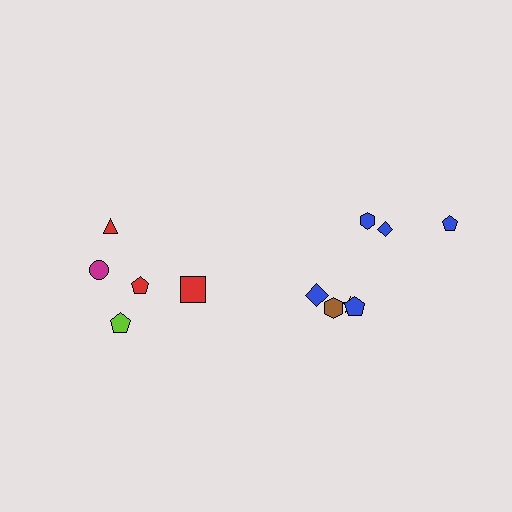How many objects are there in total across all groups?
There are 12 objects.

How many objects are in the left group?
There are 5 objects.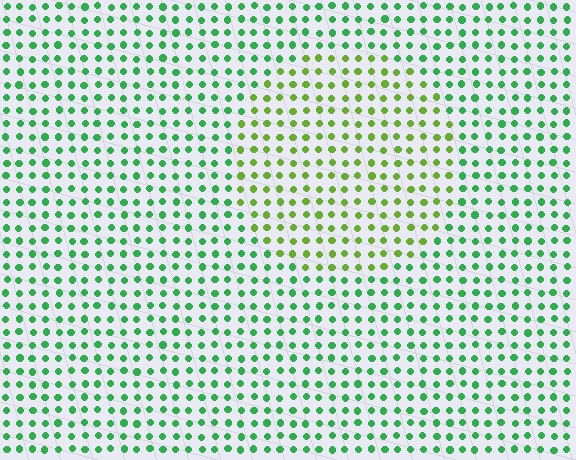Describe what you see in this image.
The image is filled with small green elements in a uniform arrangement. A circle-shaped region is visible where the elements are tinted to a slightly different hue, forming a subtle color boundary.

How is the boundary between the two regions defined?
The boundary is defined purely by a slight shift in hue (about 40 degrees). Spacing, size, and orientation are identical on both sides.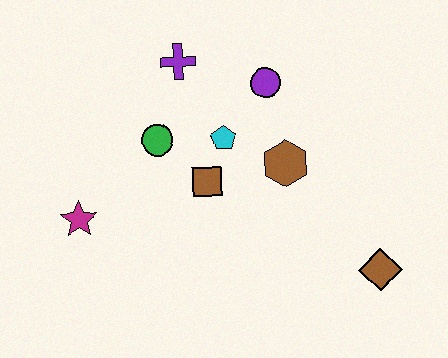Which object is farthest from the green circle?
The brown diamond is farthest from the green circle.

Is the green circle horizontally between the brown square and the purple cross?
No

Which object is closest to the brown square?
The cyan pentagon is closest to the brown square.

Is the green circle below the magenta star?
No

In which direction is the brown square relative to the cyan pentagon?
The brown square is below the cyan pentagon.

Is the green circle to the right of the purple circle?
No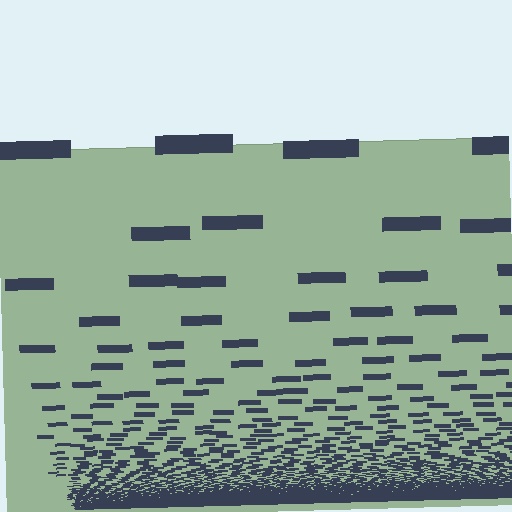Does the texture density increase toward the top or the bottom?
Density increases toward the bottom.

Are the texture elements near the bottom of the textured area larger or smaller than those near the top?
Smaller. The gradient is inverted — elements near the bottom are smaller and denser.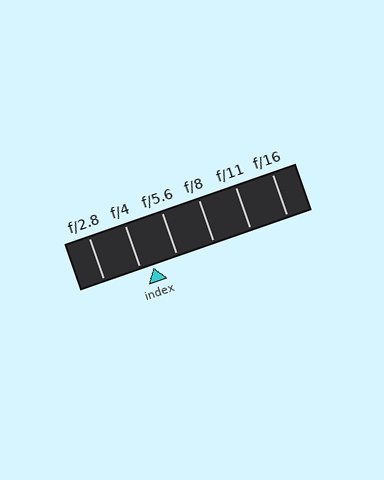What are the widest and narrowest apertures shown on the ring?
The widest aperture shown is f/2.8 and the narrowest is f/16.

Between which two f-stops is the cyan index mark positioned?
The index mark is between f/4 and f/5.6.